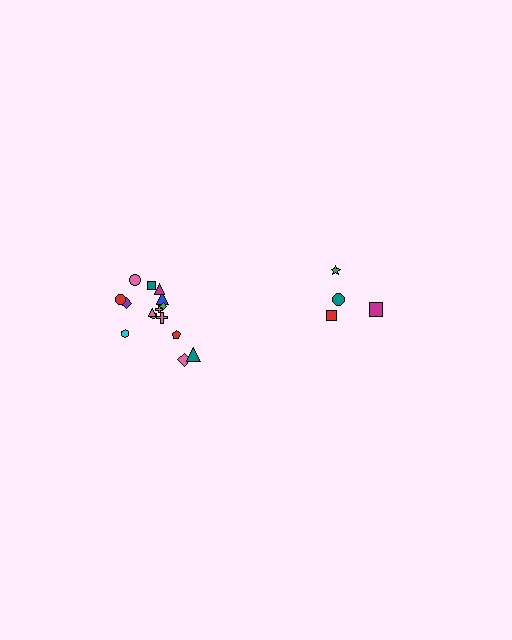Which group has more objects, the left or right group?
The left group.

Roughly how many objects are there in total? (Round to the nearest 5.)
Roughly 20 objects in total.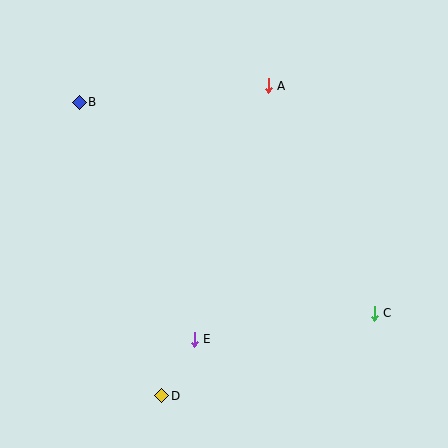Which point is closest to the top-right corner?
Point A is closest to the top-right corner.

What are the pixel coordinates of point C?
Point C is at (374, 313).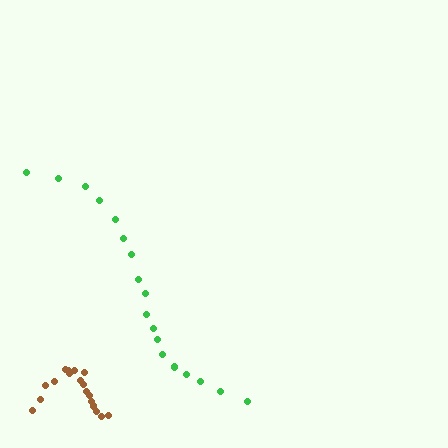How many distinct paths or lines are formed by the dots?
There are 2 distinct paths.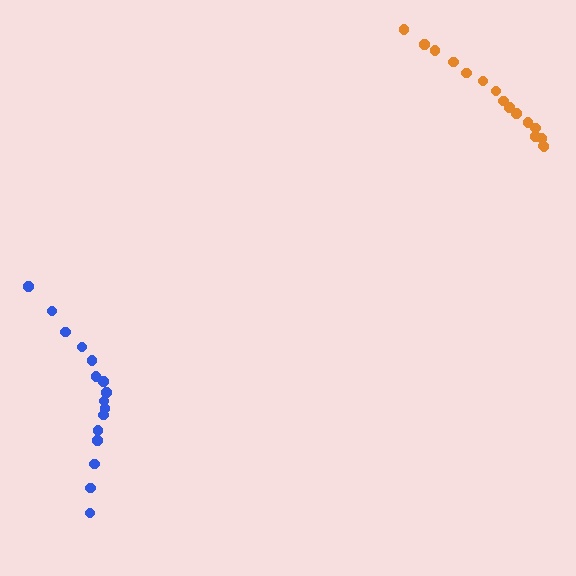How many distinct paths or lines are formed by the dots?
There are 2 distinct paths.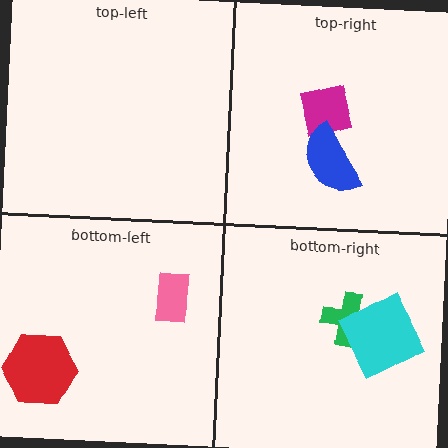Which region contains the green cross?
The bottom-right region.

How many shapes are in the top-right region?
2.